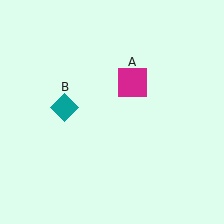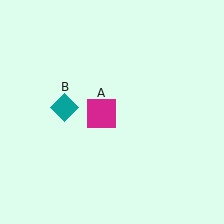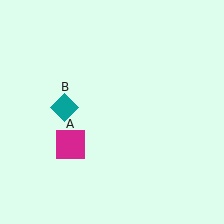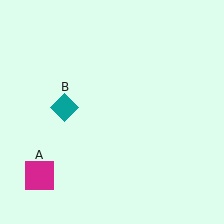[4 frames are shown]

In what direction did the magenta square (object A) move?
The magenta square (object A) moved down and to the left.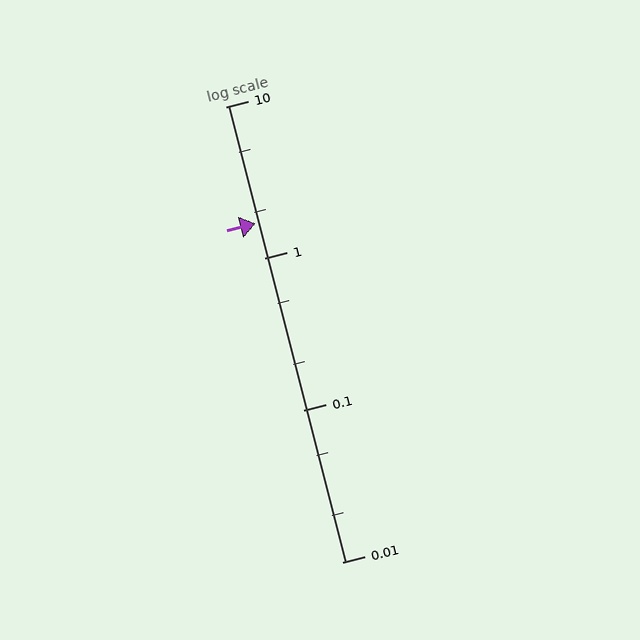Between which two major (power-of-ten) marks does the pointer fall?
The pointer is between 1 and 10.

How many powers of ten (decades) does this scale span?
The scale spans 3 decades, from 0.01 to 10.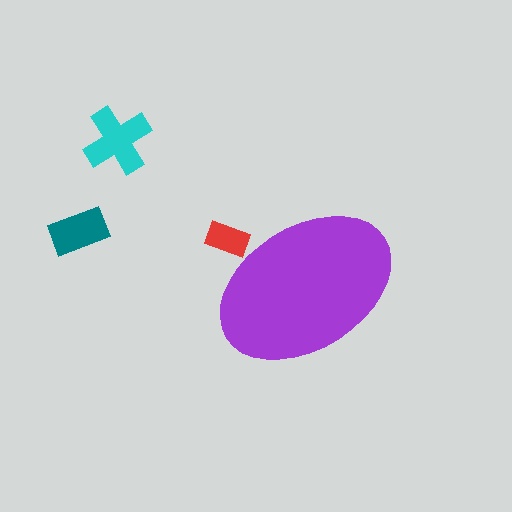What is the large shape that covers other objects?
A purple ellipse.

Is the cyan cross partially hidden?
No, the cyan cross is fully visible.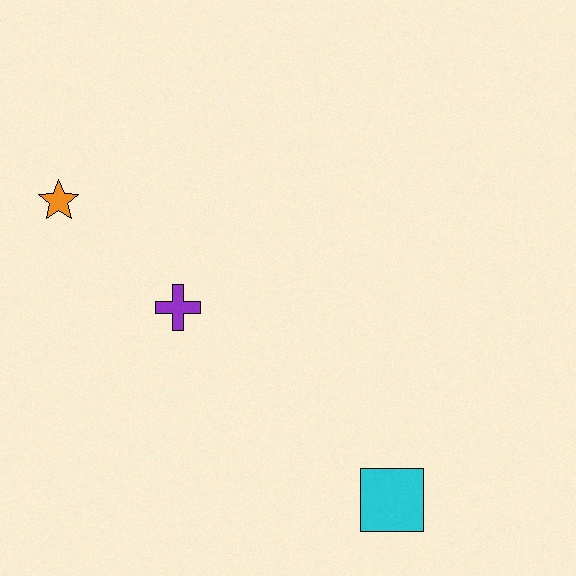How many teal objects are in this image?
There are no teal objects.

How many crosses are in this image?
There is 1 cross.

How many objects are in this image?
There are 3 objects.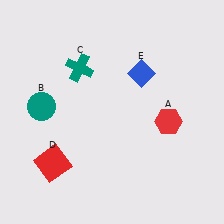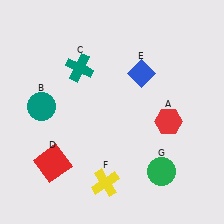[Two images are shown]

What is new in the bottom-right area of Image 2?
A green circle (G) was added in the bottom-right area of Image 2.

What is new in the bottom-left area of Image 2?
A yellow cross (F) was added in the bottom-left area of Image 2.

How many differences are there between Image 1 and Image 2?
There are 2 differences between the two images.